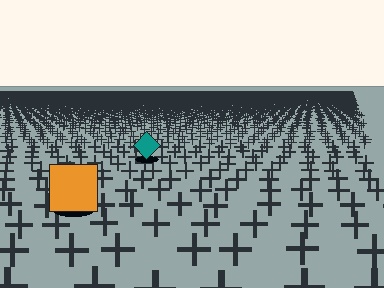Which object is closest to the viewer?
The orange square is closest. The texture marks near it are larger and more spread out.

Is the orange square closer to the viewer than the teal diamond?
Yes. The orange square is closer — you can tell from the texture gradient: the ground texture is coarser near it.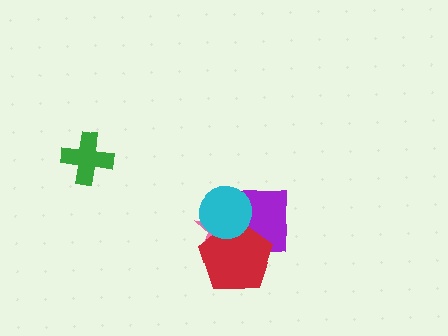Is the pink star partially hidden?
Yes, it is partially covered by another shape.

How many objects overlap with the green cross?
0 objects overlap with the green cross.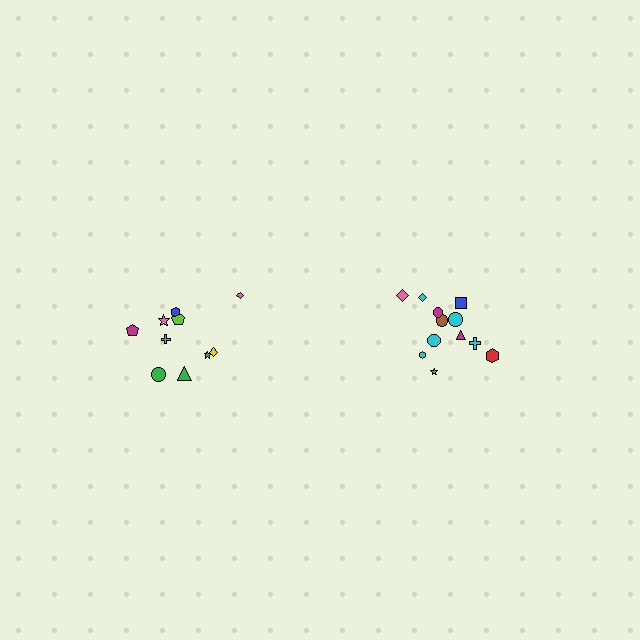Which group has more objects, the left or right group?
The right group.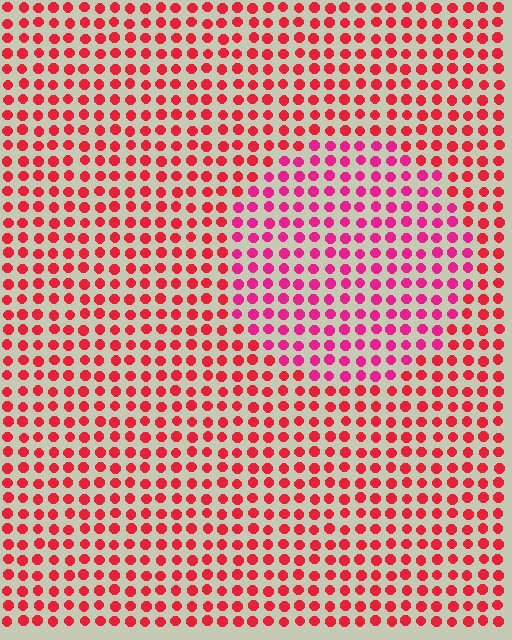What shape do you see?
I see a circle.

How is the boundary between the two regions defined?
The boundary is defined purely by a slight shift in hue (about 27 degrees). Spacing, size, and orientation are identical on both sides.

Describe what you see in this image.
The image is filled with small red elements in a uniform arrangement. A circle-shaped region is visible where the elements are tinted to a slightly different hue, forming a subtle color boundary.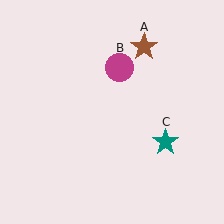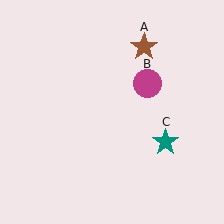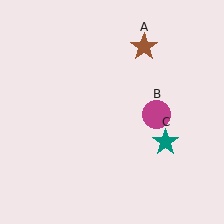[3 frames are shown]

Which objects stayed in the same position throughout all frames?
Brown star (object A) and teal star (object C) remained stationary.